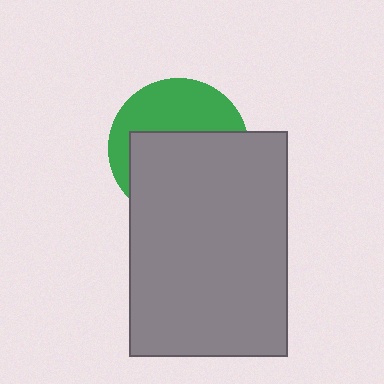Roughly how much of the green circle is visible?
A small part of it is visible (roughly 42%).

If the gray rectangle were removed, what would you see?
You would see the complete green circle.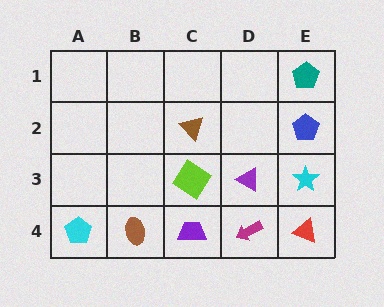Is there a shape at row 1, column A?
No, that cell is empty.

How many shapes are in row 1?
1 shape.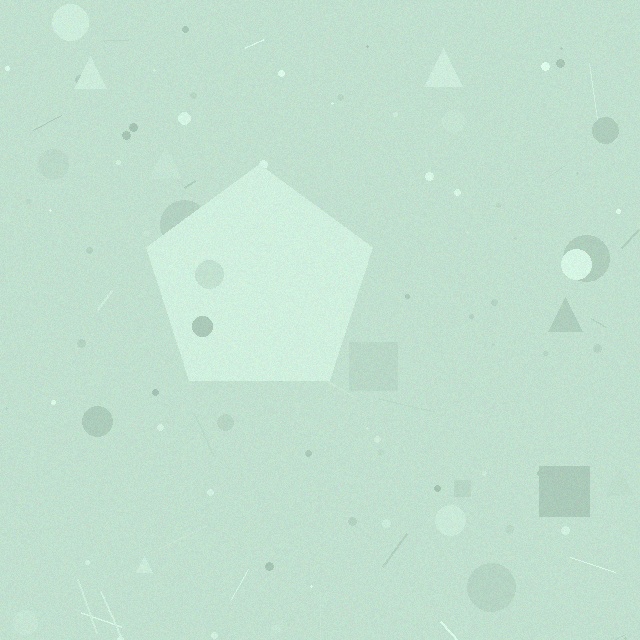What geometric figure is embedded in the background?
A pentagon is embedded in the background.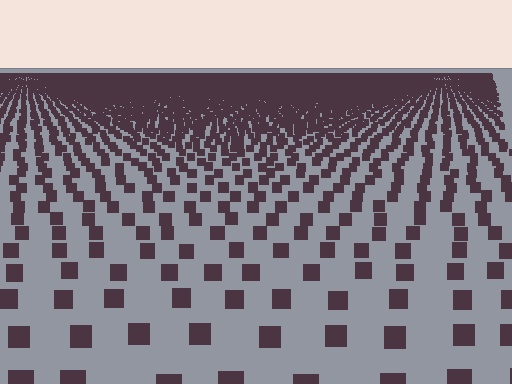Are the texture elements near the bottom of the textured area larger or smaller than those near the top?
Larger. Near the bottom, elements are closer to the viewer and appear at a bigger on-screen size.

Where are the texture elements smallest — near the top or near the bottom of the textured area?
Near the top.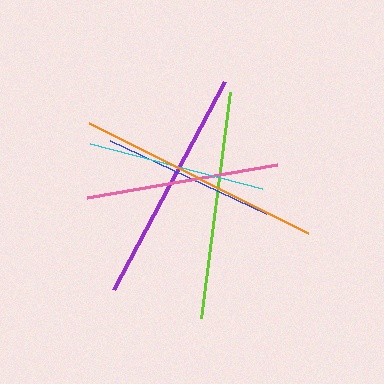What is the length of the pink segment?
The pink segment is approximately 193 pixels long.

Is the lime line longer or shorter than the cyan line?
The lime line is longer than the cyan line.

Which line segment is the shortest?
The blue line is the shortest at approximately 172 pixels.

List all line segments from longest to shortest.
From longest to shortest: orange, purple, lime, pink, cyan, blue.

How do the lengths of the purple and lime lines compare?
The purple and lime lines are approximately the same length.